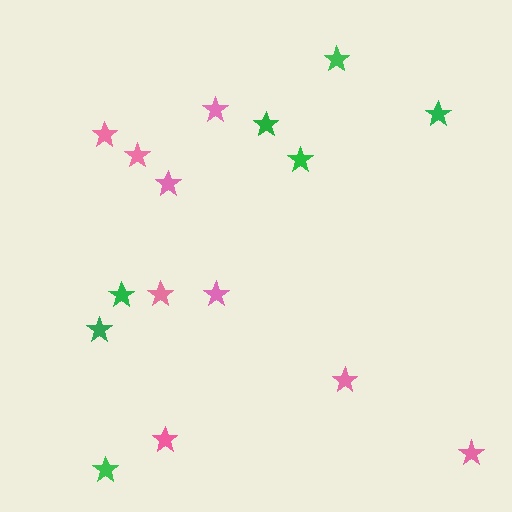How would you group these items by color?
There are 2 groups: one group of green stars (7) and one group of pink stars (9).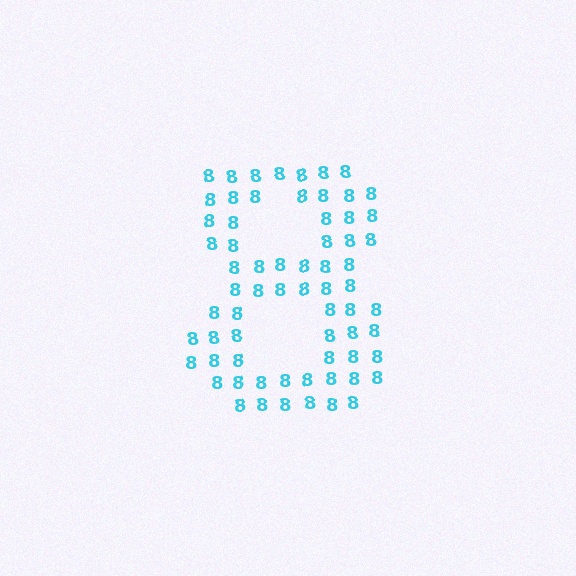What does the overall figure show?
The overall figure shows the digit 8.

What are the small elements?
The small elements are digit 8's.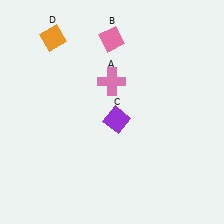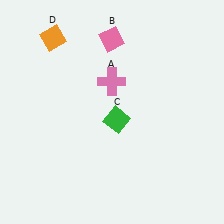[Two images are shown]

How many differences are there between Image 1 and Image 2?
There is 1 difference between the two images.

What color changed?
The diamond (C) changed from purple in Image 1 to green in Image 2.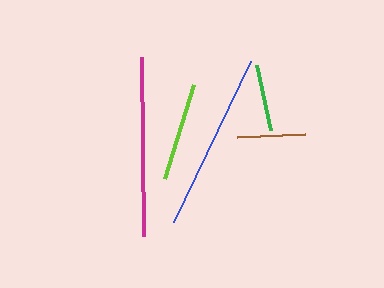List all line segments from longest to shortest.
From longest to shortest: magenta, blue, lime, brown, green.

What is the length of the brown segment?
The brown segment is approximately 68 pixels long.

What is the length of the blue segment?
The blue segment is approximately 178 pixels long.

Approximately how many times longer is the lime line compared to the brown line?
The lime line is approximately 1.4 times the length of the brown line.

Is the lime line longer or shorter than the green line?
The lime line is longer than the green line.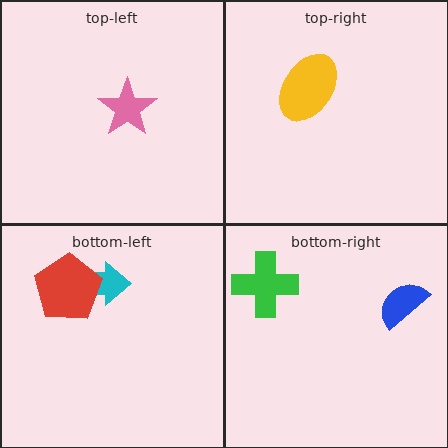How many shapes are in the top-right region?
1.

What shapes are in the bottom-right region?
The blue semicircle, the green cross.